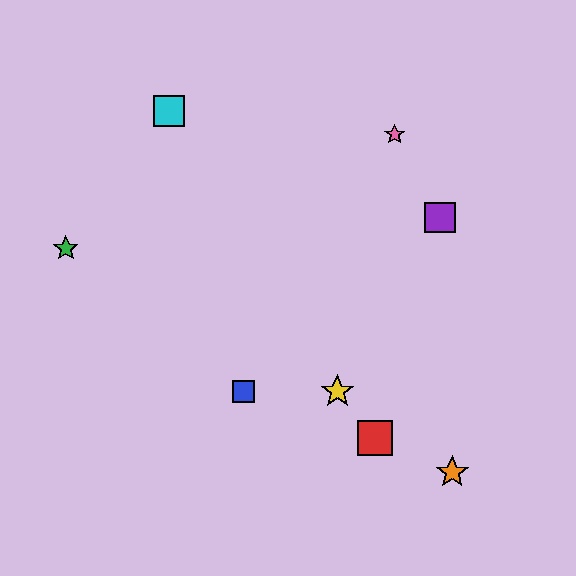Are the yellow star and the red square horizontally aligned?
No, the yellow star is at y≈391 and the red square is at y≈438.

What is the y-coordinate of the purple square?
The purple square is at y≈218.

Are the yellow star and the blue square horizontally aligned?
Yes, both are at y≈391.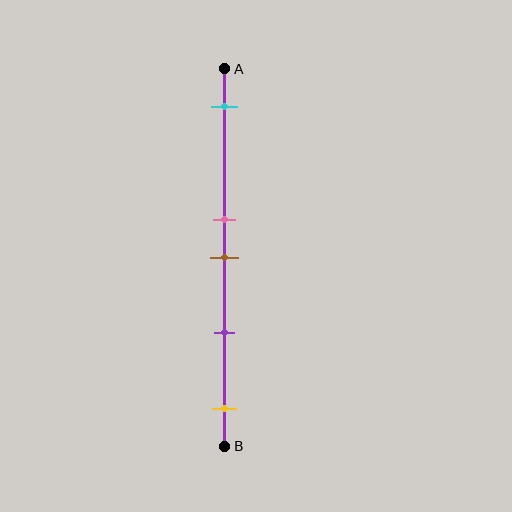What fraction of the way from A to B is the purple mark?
The purple mark is approximately 70% (0.7) of the way from A to B.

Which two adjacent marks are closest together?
The pink and brown marks are the closest adjacent pair.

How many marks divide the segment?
There are 5 marks dividing the segment.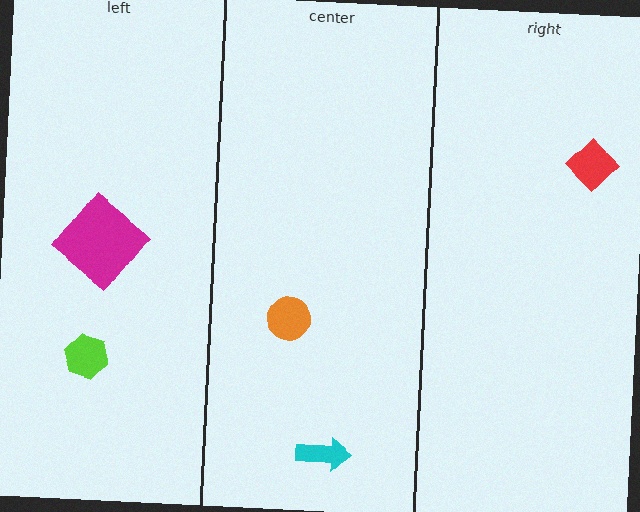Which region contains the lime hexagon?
The left region.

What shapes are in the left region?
The lime hexagon, the magenta diamond.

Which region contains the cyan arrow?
The center region.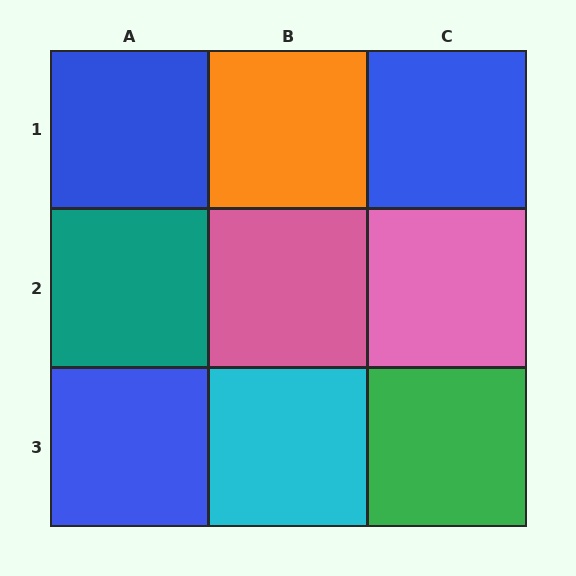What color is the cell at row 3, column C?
Green.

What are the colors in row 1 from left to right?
Blue, orange, blue.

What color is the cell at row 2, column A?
Teal.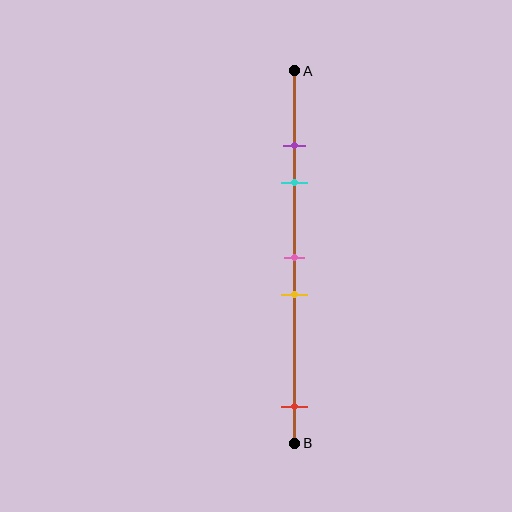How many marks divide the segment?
There are 5 marks dividing the segment.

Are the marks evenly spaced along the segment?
No, the marks are not evenly spaced.